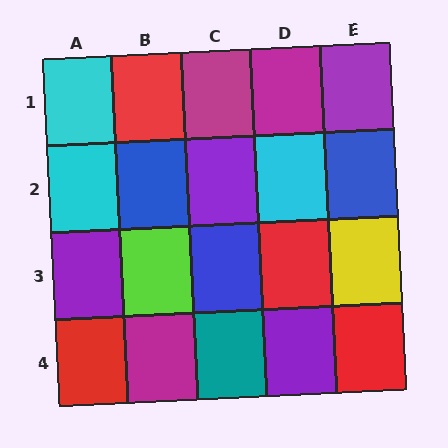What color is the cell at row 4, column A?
Red.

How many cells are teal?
1 cell is teal.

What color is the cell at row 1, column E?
Purple.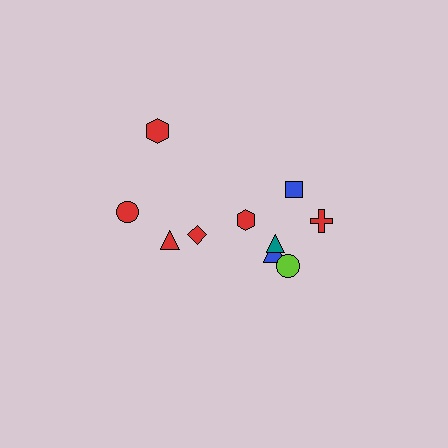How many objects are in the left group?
There are 4 objects.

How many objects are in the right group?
There are 6 objects.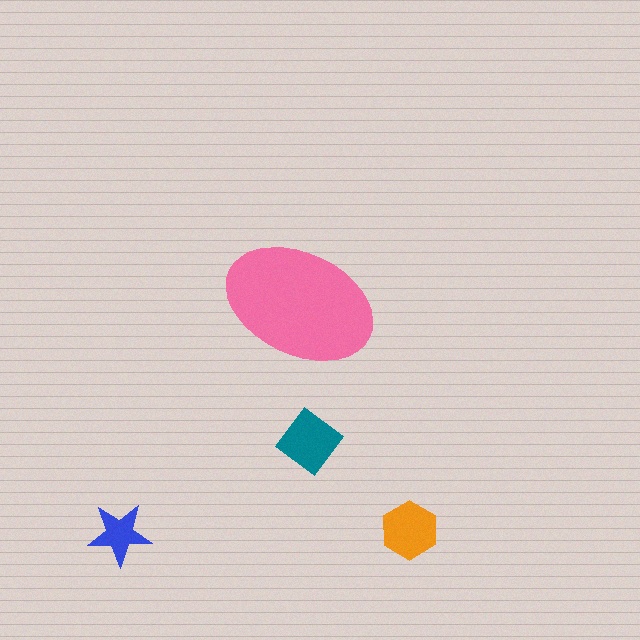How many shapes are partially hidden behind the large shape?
0 shapes are partially hidden.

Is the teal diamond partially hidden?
No, the teal diamond is fully visible.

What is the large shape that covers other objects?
A pink ellipse.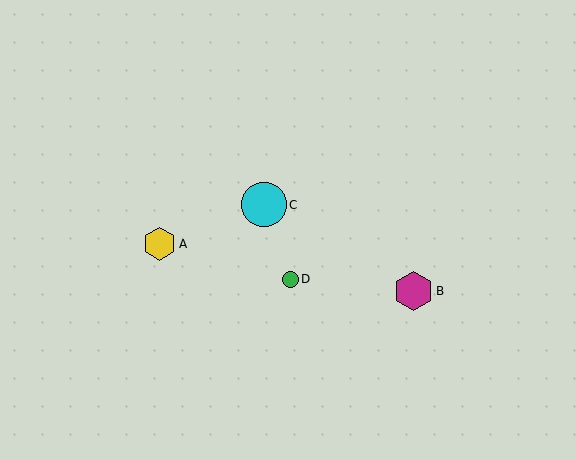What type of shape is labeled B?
Shape B is a magenta hexagon.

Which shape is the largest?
The cyan circle (labeled C) is the largest.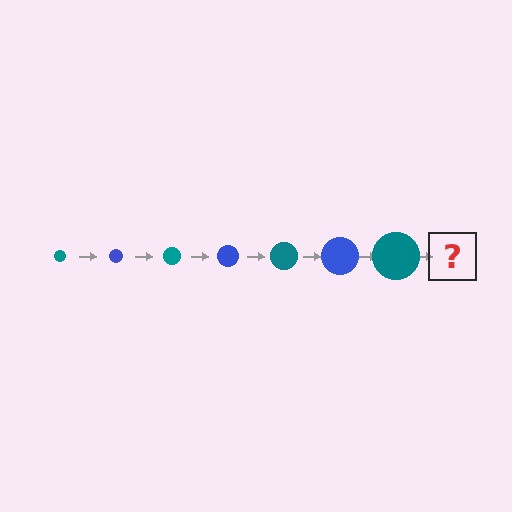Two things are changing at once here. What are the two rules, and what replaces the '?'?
The two rules are that the circle grows larger each step and the color cycles through teal and blue. The '?' should be a blue circle, larger than the previous one.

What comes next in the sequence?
The next element should be a blue circle, larger than the previous one.